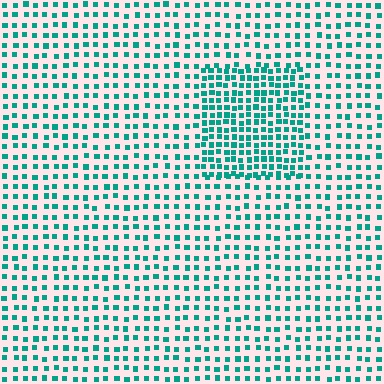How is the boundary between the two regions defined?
The boundary is defined by a change in element density (approximately 1.9x ratio). All elements are the same color, size, and shape.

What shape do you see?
I see a rectangle.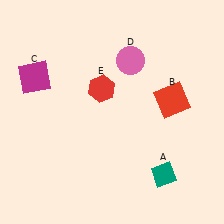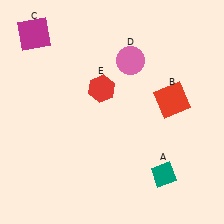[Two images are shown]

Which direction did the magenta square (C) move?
The magenta square (C) moved up.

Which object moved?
The magenta square (C) moved up.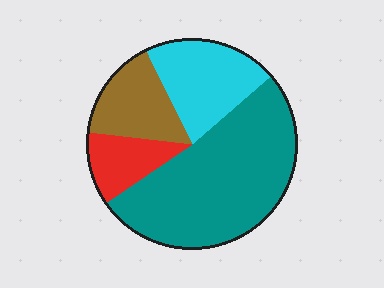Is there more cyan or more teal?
Teal.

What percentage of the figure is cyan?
Cyan takes up about one fifth (1/5) of the figure.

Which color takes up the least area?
Red, at roughly 10%.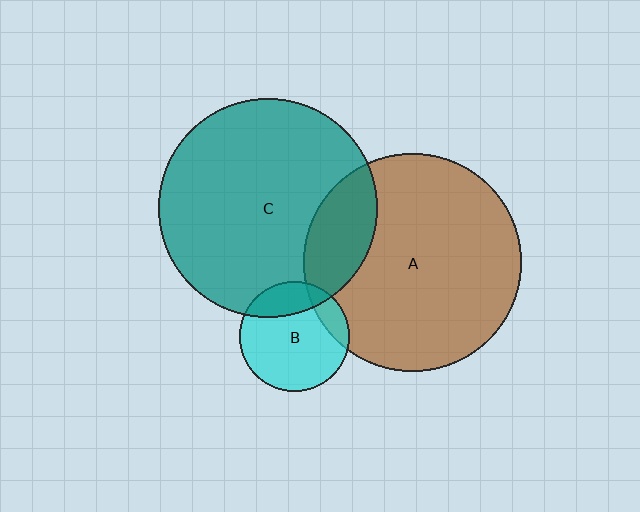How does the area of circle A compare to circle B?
Approximately 4.0 times.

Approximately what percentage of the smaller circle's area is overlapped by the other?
Approximately 15%.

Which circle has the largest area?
Circle C (teal).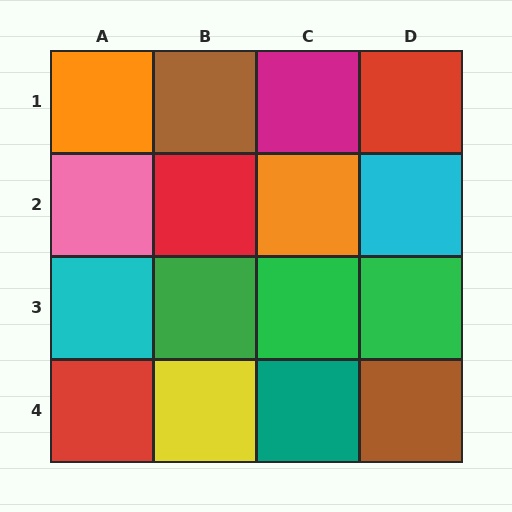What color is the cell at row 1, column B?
Brown.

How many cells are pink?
1 cell is pink.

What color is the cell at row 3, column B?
Green.